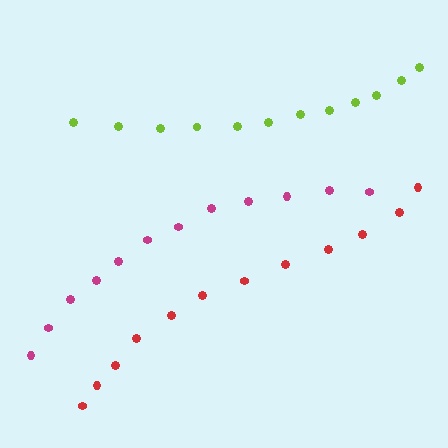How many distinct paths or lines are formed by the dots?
There are 3 distinct paths.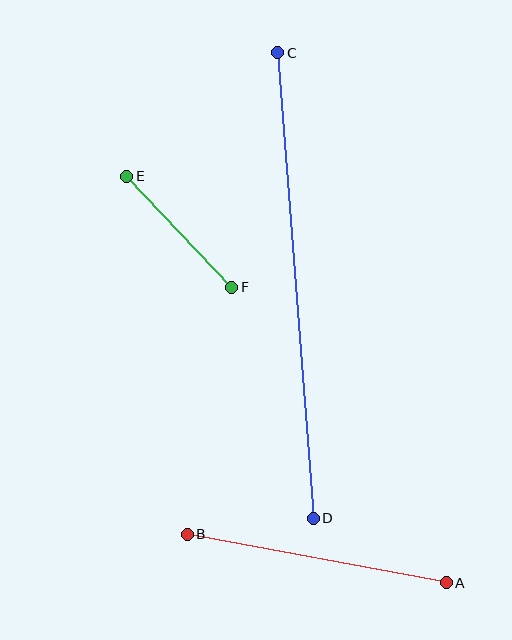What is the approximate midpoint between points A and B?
The midpoint is at approximately (317, 558) pixels.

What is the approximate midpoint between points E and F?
The midpoint is at approximately (179, 232) pixels.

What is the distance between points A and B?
The distance is approximately 263 pixels.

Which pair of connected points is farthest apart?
Points C and D are farthest apart.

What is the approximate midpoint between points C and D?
The midpoint is at approximately (296, 285) pixels.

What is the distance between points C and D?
The distance is approximately 467 pixels.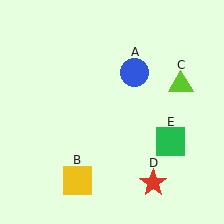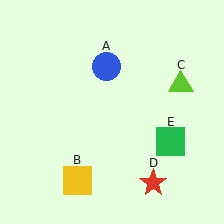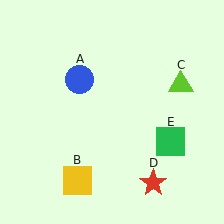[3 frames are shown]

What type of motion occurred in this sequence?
The blue circle (object A) rotated counterclockwise around the center of the scene.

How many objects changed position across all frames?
1 object changed position: blue circle (object A).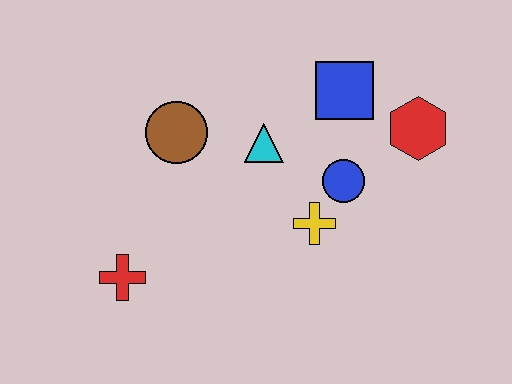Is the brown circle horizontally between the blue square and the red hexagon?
No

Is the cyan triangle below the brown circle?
Yes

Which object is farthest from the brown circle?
The red hexagon is farthest from the brown circle.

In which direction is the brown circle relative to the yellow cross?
The brown circle is to the left of the yellow cross.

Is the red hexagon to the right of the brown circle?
Yes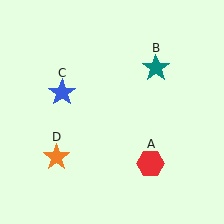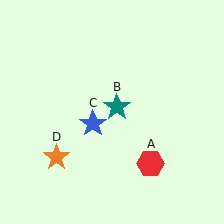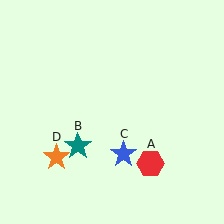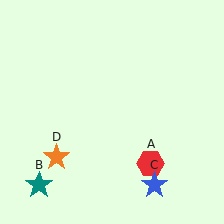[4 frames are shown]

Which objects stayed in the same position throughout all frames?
Red hexagon (object A) and orange star (object D) remained stationary.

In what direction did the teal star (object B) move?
The teal star (object B) moved down and to the left.